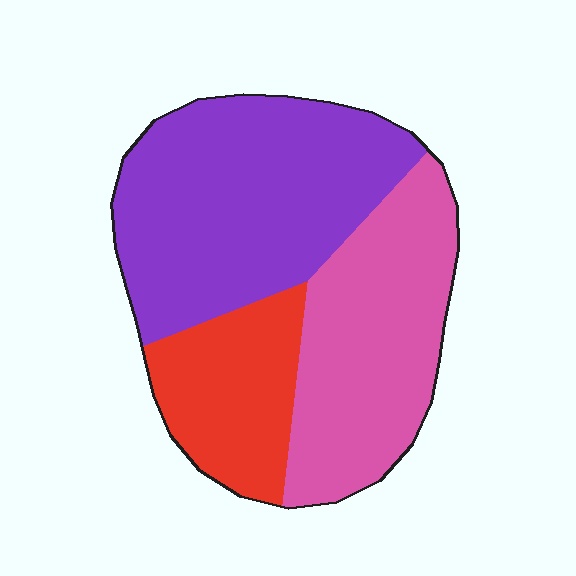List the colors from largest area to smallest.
From largest to smallest: purple, pink, red.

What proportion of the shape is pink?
Pink covers around 35% of the shape.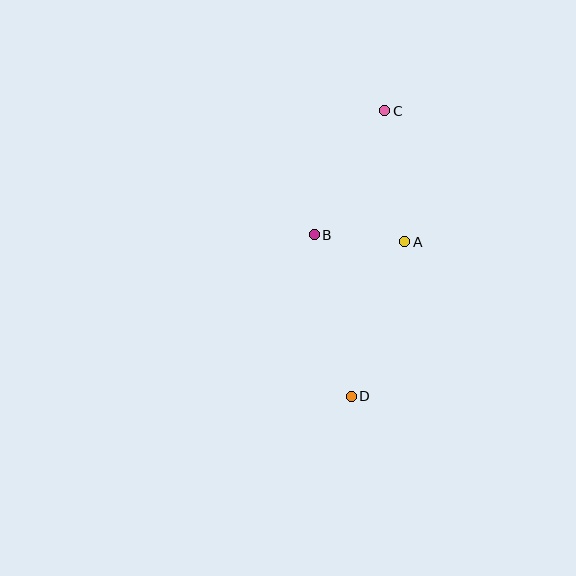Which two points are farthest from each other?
Points C and D are farthest from each other.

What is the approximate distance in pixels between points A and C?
The distance between A and C is approximately 133 pixels.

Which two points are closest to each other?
Points A and B are closest to each other.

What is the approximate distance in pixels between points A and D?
The distance between A and D is approximately 164 pixels.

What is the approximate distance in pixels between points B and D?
The distance between B and D is approximately 166 pixels.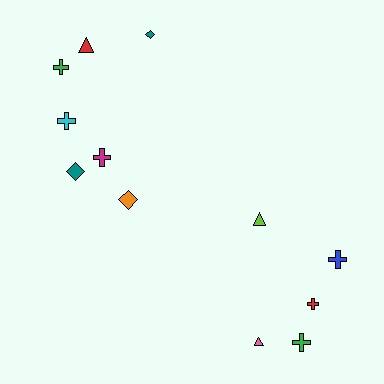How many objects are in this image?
There are 12 objects.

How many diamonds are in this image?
There are 3 diamonds.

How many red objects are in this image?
There are 2 red objects.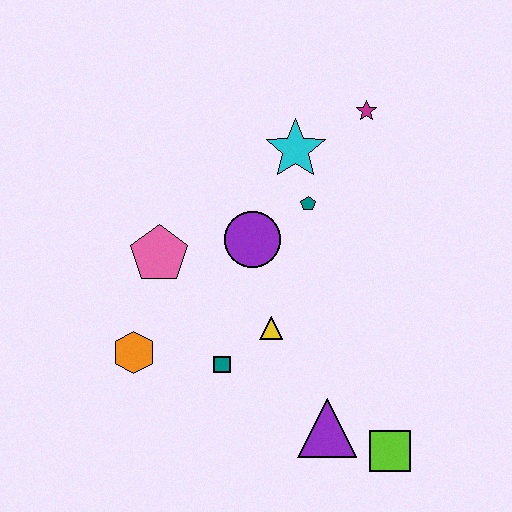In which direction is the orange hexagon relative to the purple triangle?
The orange hexagon is to the left of the purple triangle.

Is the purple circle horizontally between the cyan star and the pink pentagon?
Yes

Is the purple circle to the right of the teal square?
Yes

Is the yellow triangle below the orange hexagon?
No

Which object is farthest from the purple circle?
The lime square is farthest from the purple circle.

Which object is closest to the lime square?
The purple triangle is closest to the lime square.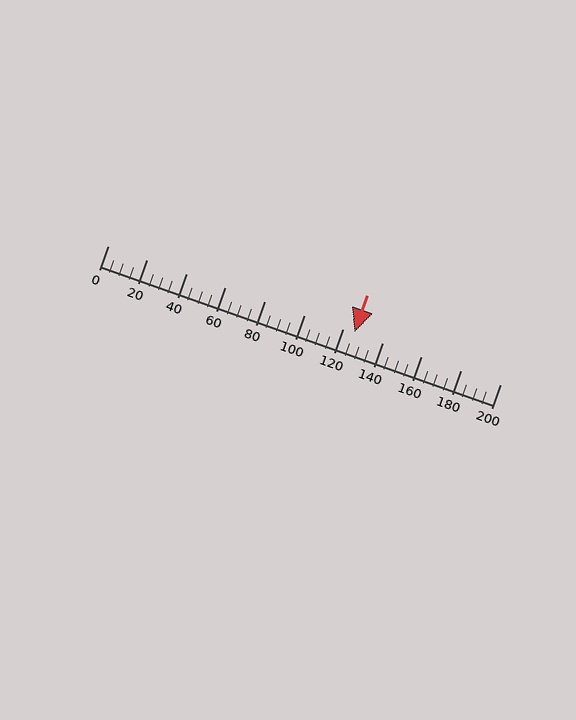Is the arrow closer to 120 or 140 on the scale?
The arrow is closer to 120.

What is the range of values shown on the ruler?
The ruler shows values from 0 to 200.